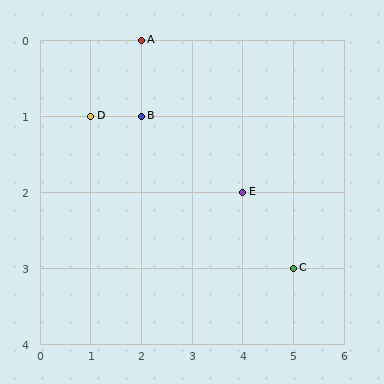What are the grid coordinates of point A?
Point A is at grid coordinates (2, 0).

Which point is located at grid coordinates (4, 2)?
Point E is at (4, 2).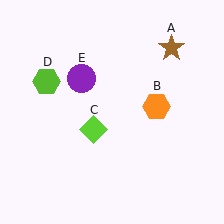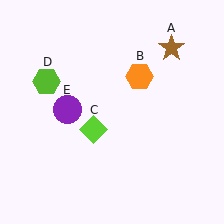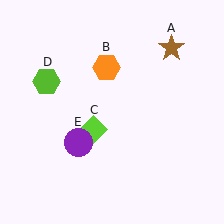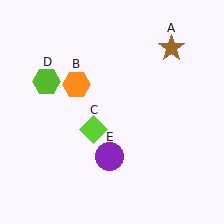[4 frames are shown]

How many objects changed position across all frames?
2 objects changed position: orange hexagon (object B), purple circle (object E).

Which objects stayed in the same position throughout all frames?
Brown star (object A) and lime diamond (object C) and lime hexagon (object D) remained stationary.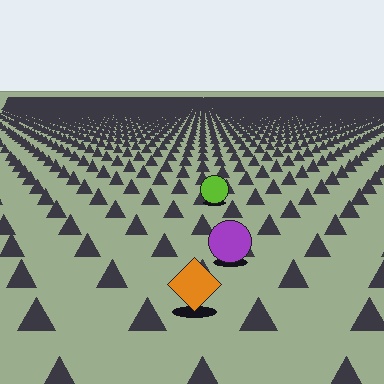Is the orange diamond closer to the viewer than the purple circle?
Yes. The orange diamond is closer — you can tell from the texture gradient: the ground texture is coarser near it.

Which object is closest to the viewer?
The orange diamond is closest. The texture marks near it are larger and more spread out.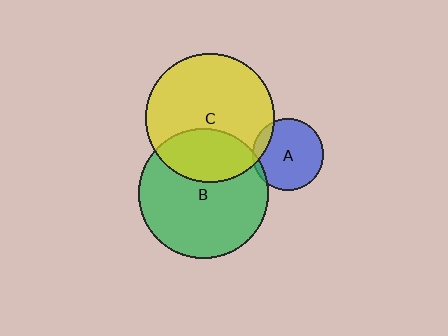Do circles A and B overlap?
Yes.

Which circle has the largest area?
Circle B (green).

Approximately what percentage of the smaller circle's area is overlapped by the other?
Approximately 5%.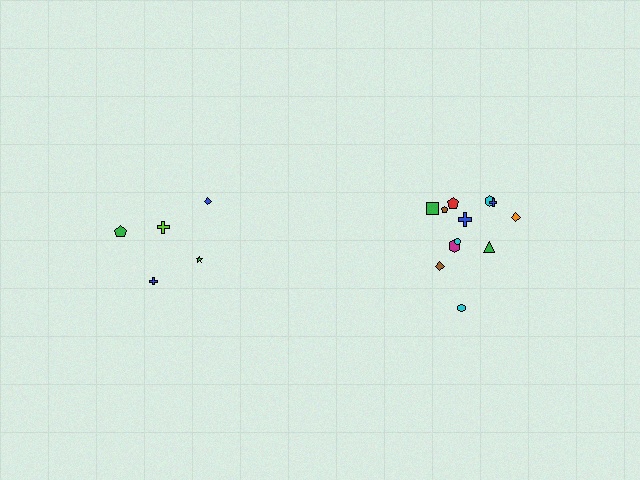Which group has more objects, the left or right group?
The right group.